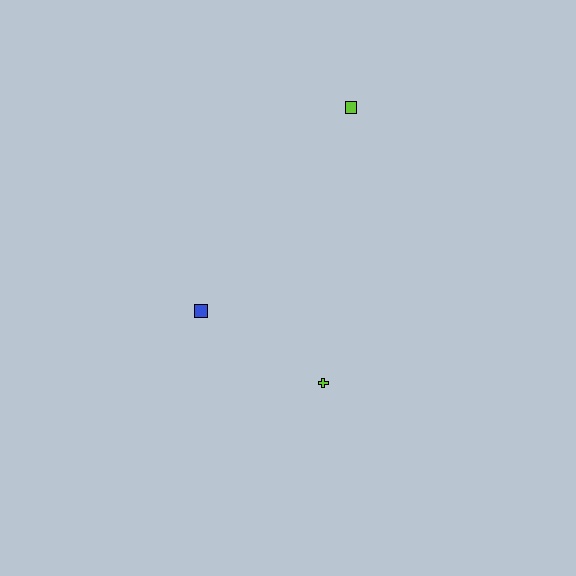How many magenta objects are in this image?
There are no magenta objects.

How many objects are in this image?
There are 3 objects.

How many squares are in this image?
There are 2 squares.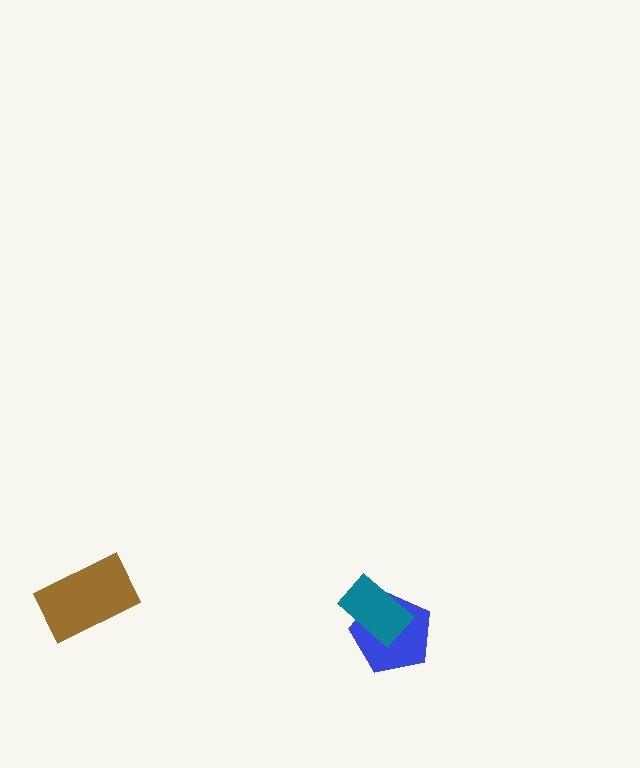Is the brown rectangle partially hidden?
No, no other shape covers it.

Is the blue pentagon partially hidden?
Yes, it is partially covered by another shape.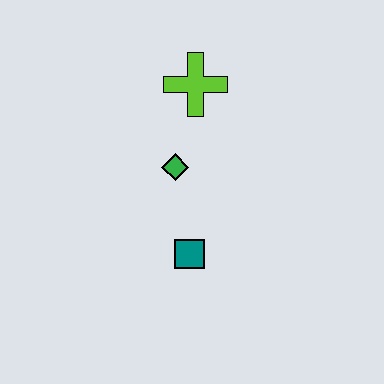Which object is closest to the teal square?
The green diamond is closest to the teal square.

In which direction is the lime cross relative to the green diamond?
The lime cross is above the green diamond.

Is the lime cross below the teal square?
No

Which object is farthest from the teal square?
The lime cross is farthest from the teal square.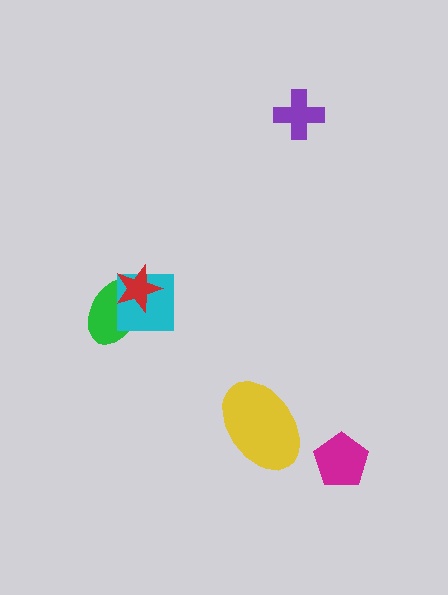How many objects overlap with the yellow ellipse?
0 objects overlap with the yellow ellipse.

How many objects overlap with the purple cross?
0 objects overlap with the purple cross.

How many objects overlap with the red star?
2 objects overlap with the red star.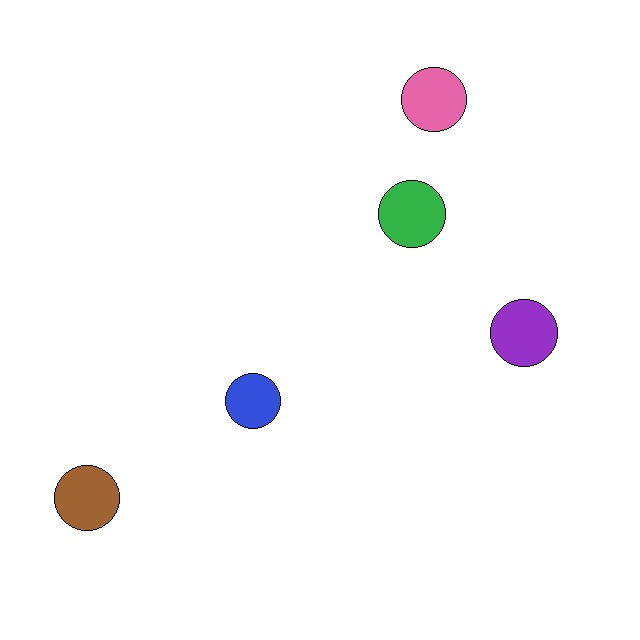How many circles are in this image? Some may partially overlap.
There are 5 circles.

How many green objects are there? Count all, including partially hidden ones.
There is 1 green object.